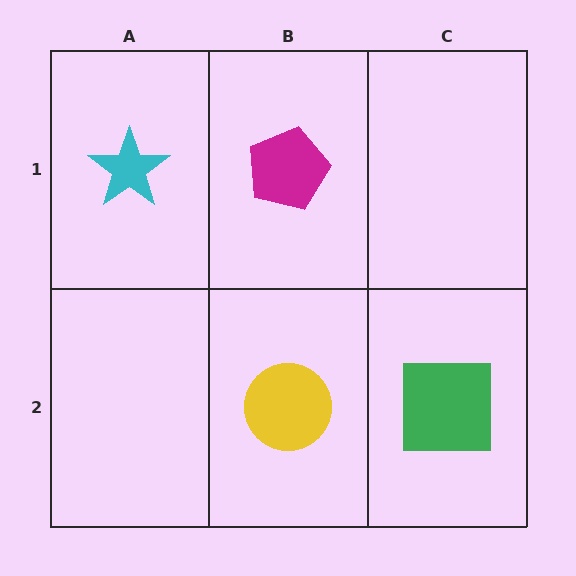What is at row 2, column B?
A yellow circle.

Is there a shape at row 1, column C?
No, that cell is empty.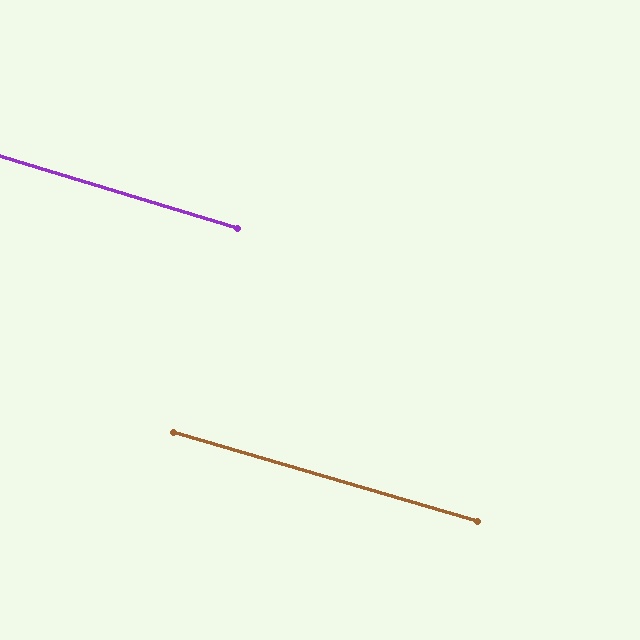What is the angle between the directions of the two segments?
Approximately 0 degrees.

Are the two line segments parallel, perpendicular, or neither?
Parallel — their directions differ by only 0.3°.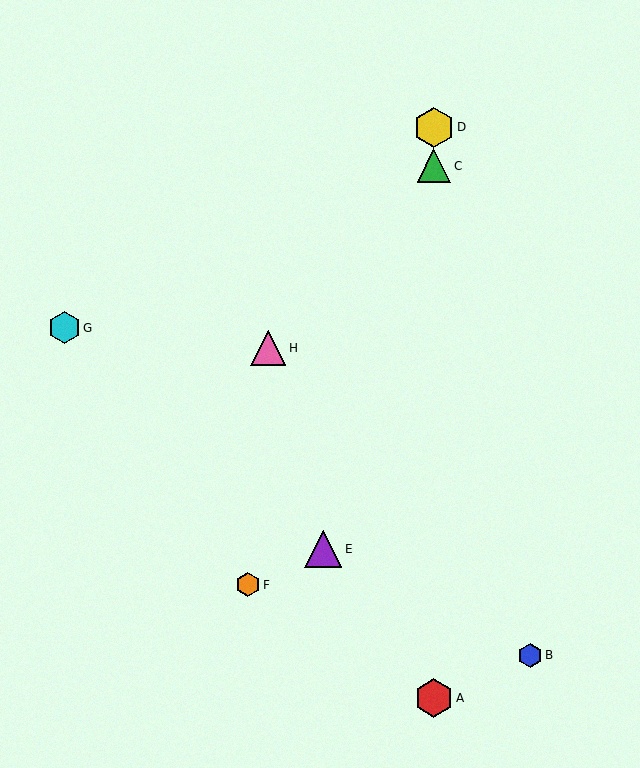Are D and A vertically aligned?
Yes, both are at x≈434.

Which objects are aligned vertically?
Objects A, C, D are aligned vertically.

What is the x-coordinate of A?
Object A is at x≈434.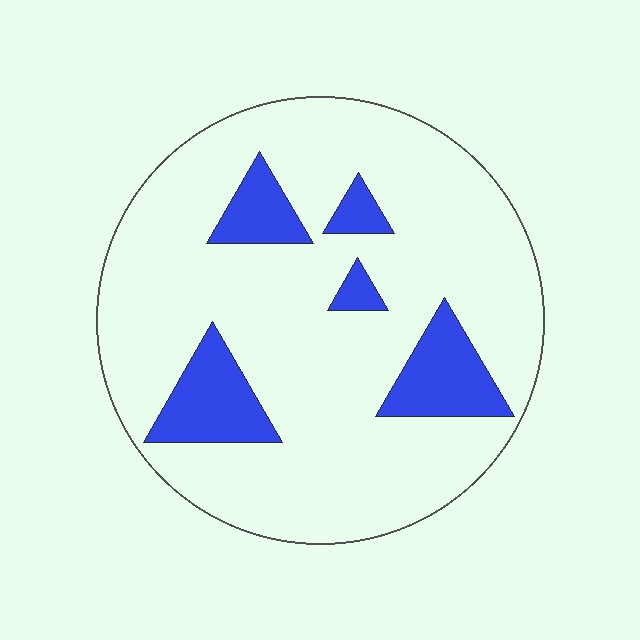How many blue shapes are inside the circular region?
5.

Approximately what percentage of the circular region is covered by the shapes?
Approximately 15%.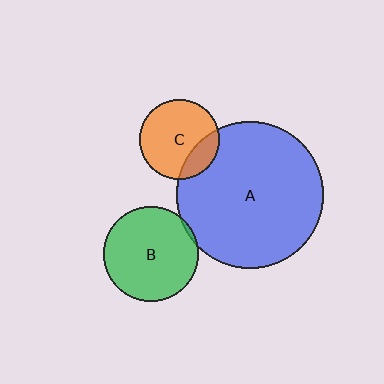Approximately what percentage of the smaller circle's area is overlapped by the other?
Approximately 20%.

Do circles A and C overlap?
Yes.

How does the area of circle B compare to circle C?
Approximately 1.4 times.